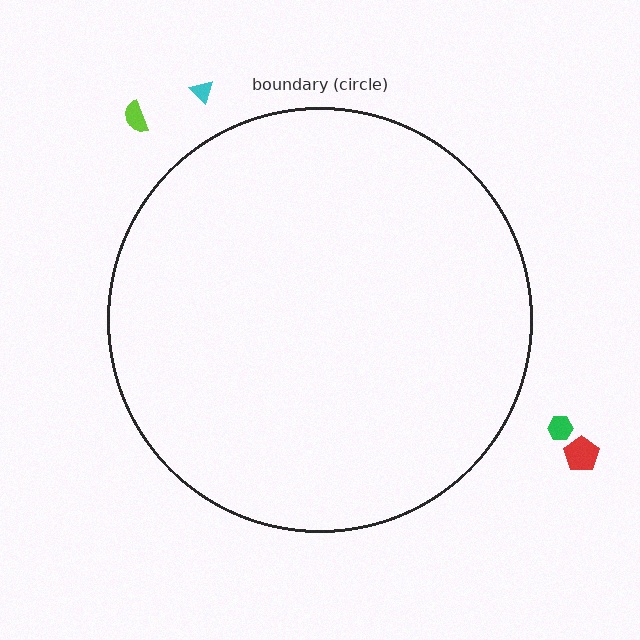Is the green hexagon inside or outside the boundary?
Outside.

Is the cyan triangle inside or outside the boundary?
Outside.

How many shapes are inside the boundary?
0 inside, 4 outside.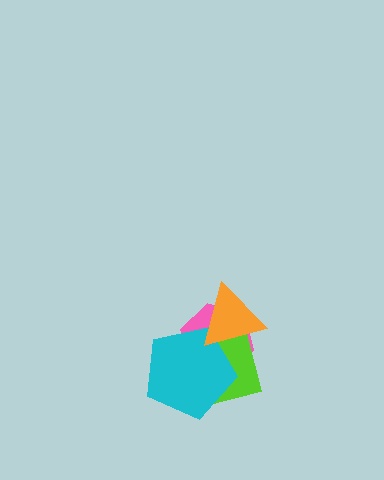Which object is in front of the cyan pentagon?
The orange triangle is in front of the cyan pentagon.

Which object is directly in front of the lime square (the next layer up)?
The cyan pentagon is directly in front of the lime square.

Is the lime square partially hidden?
Yes, it is partially covered by another shape.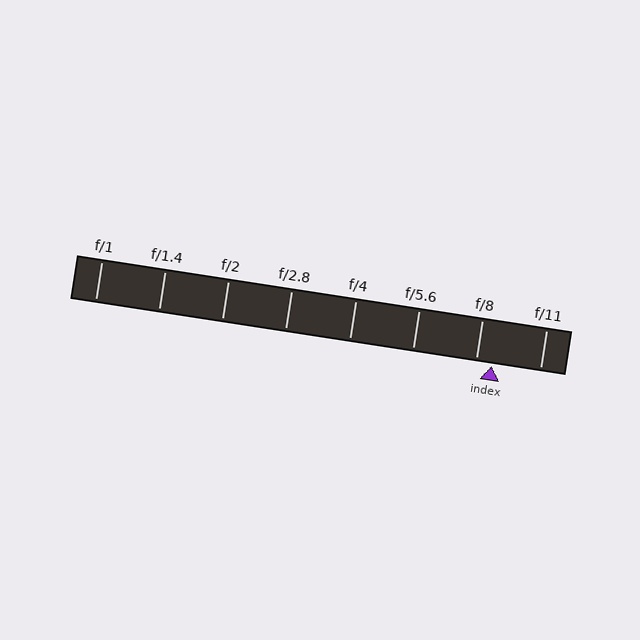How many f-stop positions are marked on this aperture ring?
There are 8 f-stop positions marked.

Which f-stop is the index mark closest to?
The index mark is closest to f/8.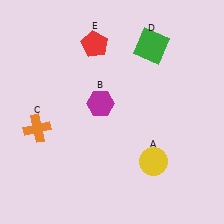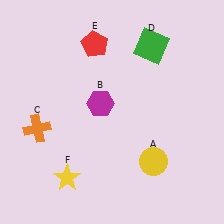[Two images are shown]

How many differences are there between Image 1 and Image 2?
There is 1 difference between the two images.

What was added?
A yellow star (F) was added in Image 2.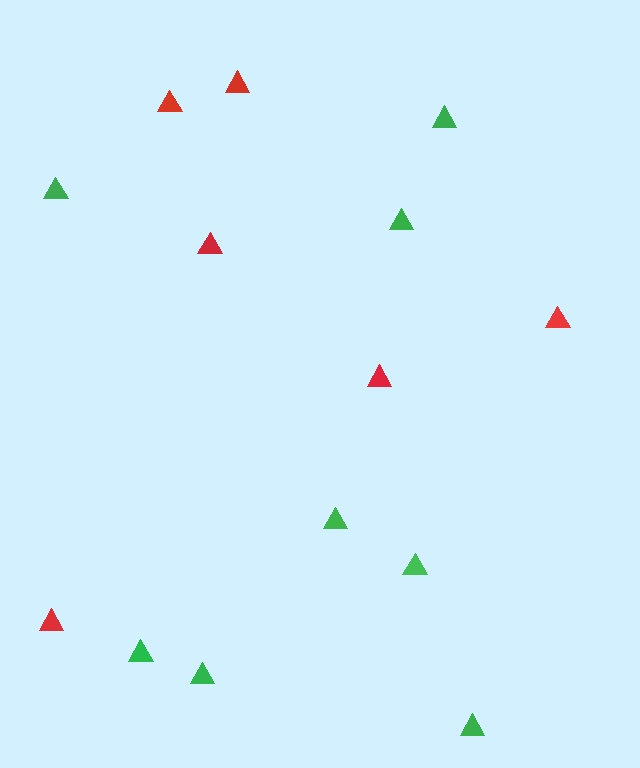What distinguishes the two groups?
There are 2 groups: one group of green triangles (8) and one group of red triangles (6).